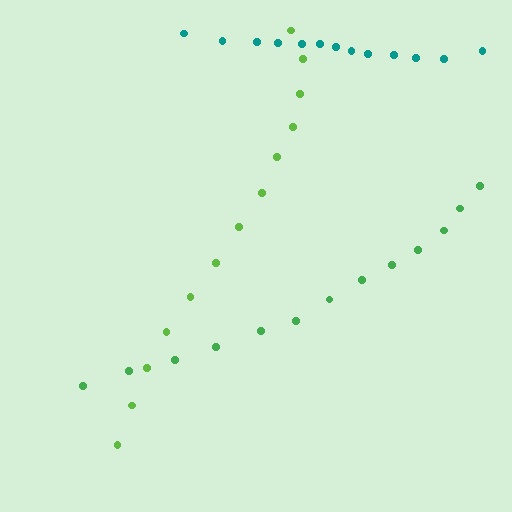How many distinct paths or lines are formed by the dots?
There are 3 distinct paths.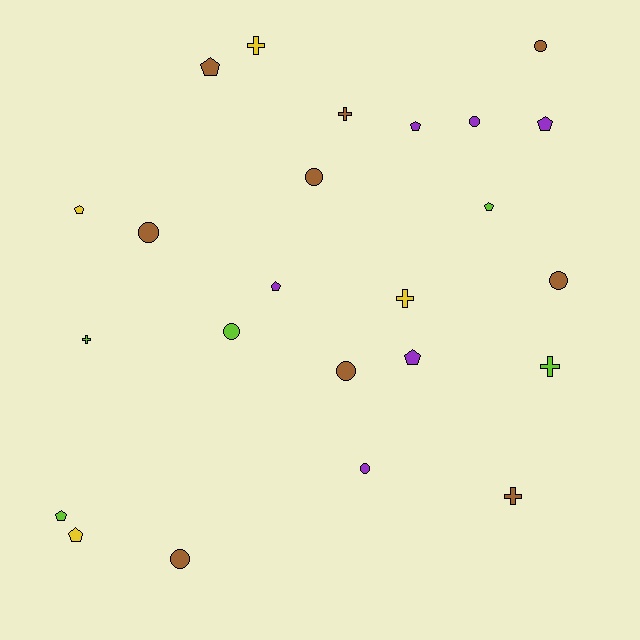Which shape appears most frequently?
Pentagon, with 9 objects.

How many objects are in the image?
There are 24 objects.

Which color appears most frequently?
Brown, with 9 objects.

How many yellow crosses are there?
There are 2 yellow crosses.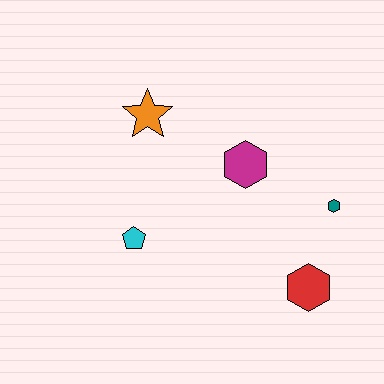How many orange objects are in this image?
There is 1 orange object.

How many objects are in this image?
There are 5 objects.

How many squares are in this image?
There are no squares.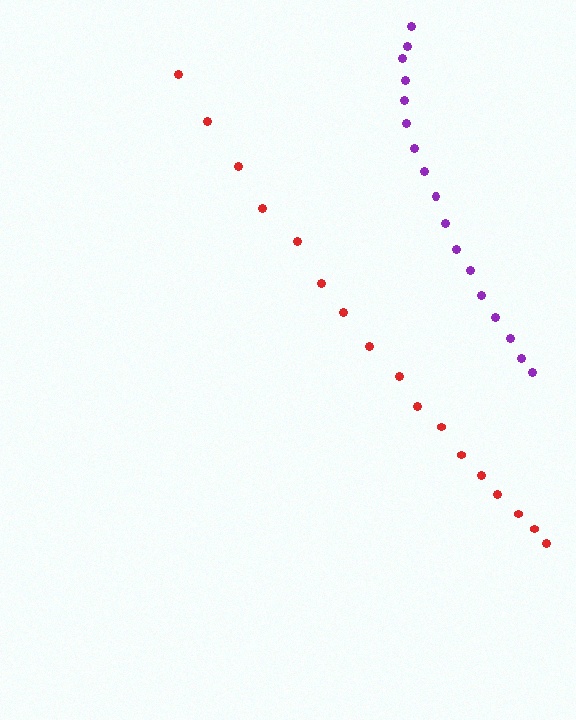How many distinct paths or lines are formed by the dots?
There are 2 distinct paths.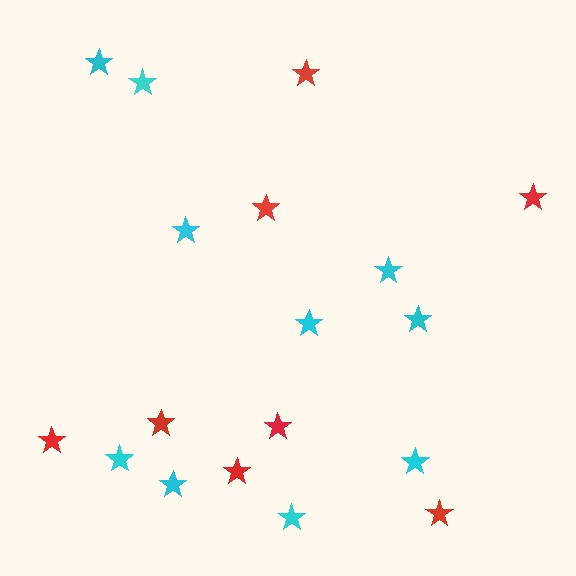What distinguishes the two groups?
There are 2 groups: one group of cyan stars (10) and one group of red stars (8).